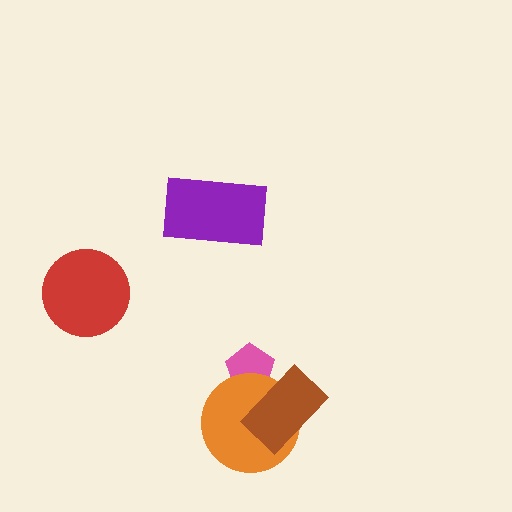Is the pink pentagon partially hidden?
Yes, it is partially covered by another shape.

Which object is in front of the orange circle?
The brown rectangle is in front of the orange circle.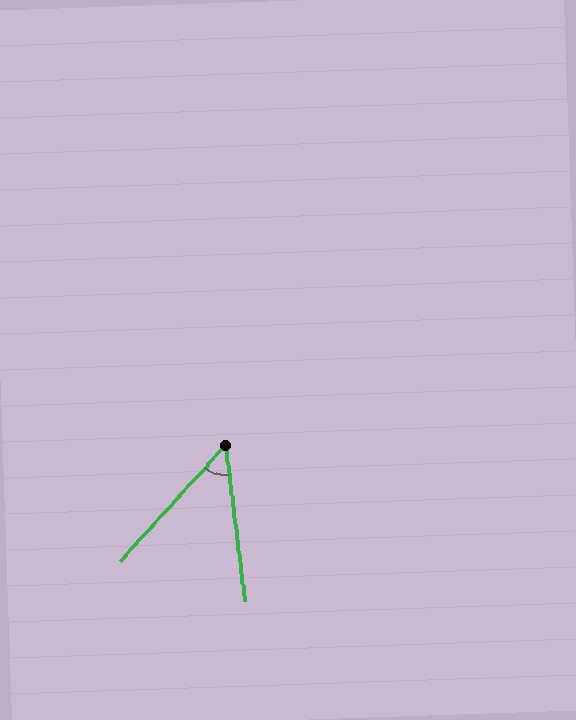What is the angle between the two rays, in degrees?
Approximately 49 degrees.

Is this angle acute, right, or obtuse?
It is acute.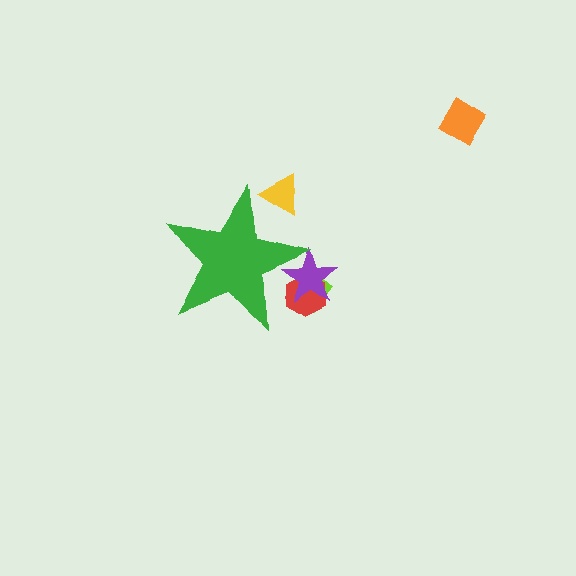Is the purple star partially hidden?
Yes, the purple star is partially hidden behind the green star.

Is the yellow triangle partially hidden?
Yes, the yellow triangle is partially hidden behind the green star.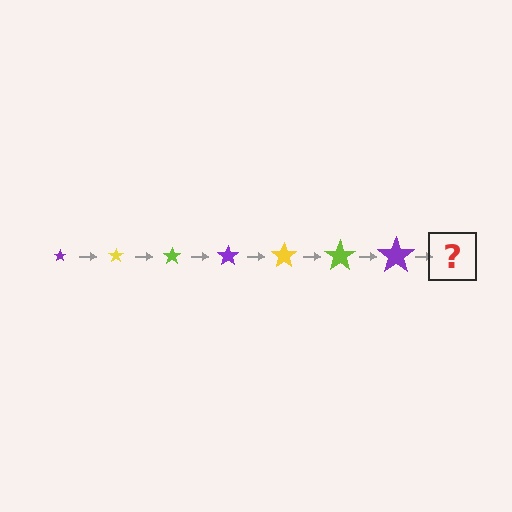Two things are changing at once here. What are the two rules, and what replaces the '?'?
The two rules are that the star grows larger each step and the color cycles through purple, yellow, and lime. The '?' should be a yellow star, larger than the previous one.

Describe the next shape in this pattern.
It should be a yellow star, larger than the previous one.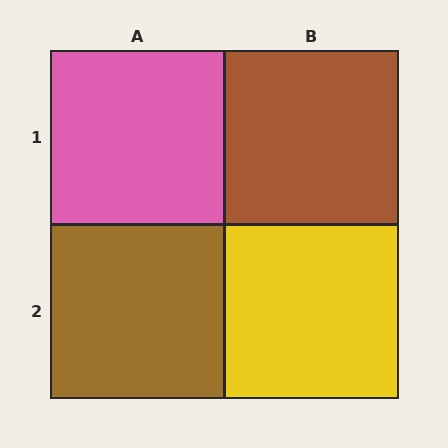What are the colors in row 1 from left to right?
Pink, brown.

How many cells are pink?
1 cell is pink.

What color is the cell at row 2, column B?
Yellow.